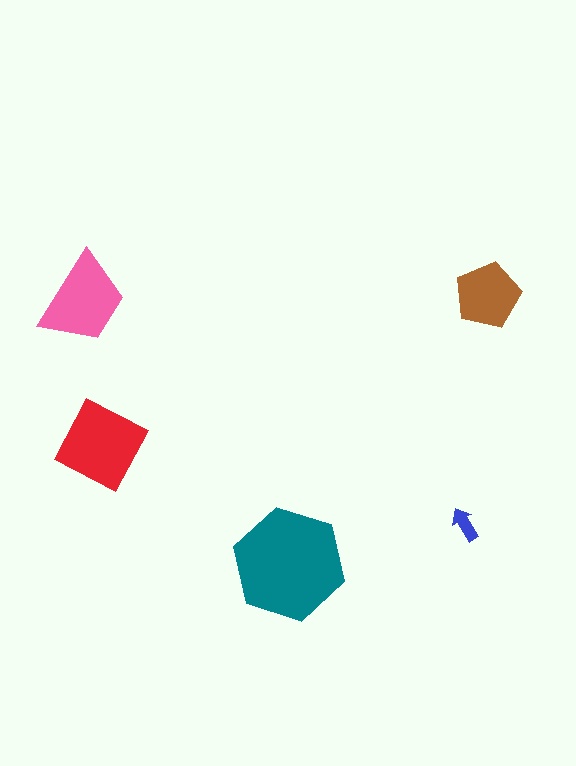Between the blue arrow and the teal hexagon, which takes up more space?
The teal hexagon.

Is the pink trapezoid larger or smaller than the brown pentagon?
Larger.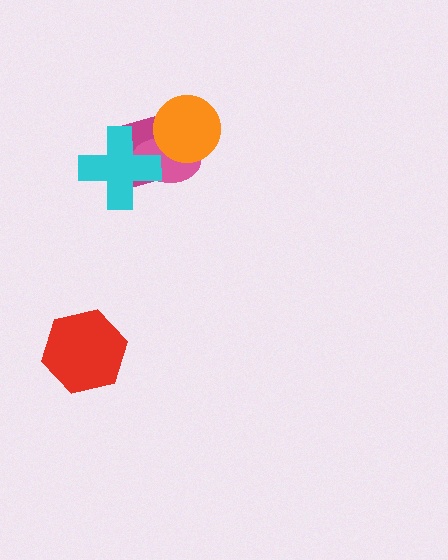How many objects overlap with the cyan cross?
2 objects overlap with the cyan cross.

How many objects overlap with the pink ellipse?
3 objects overlap with the pink ellipse.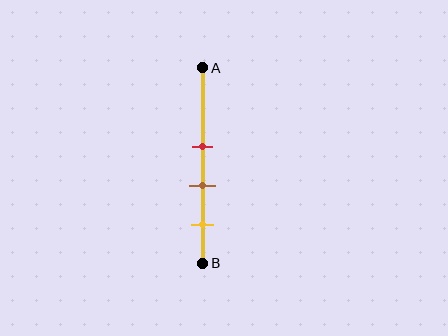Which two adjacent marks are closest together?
The red and brown marks are the closest adjacent pair.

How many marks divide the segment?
There are 3 marks dividing the segment.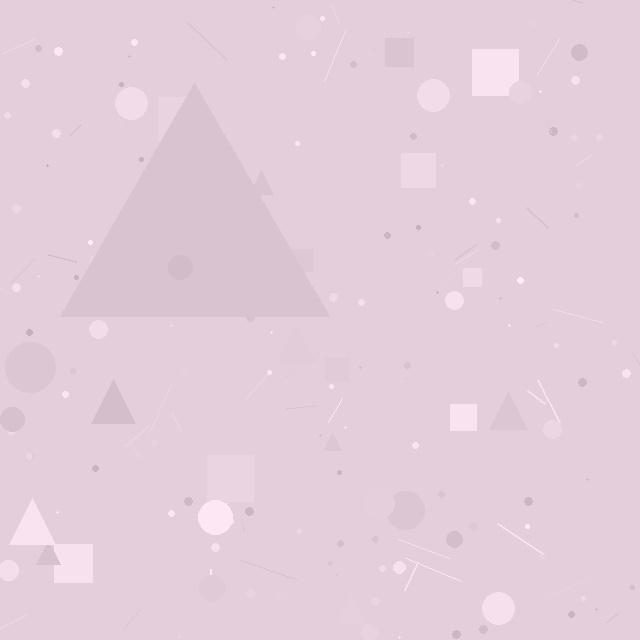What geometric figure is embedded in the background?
A triangle is embedded in the background.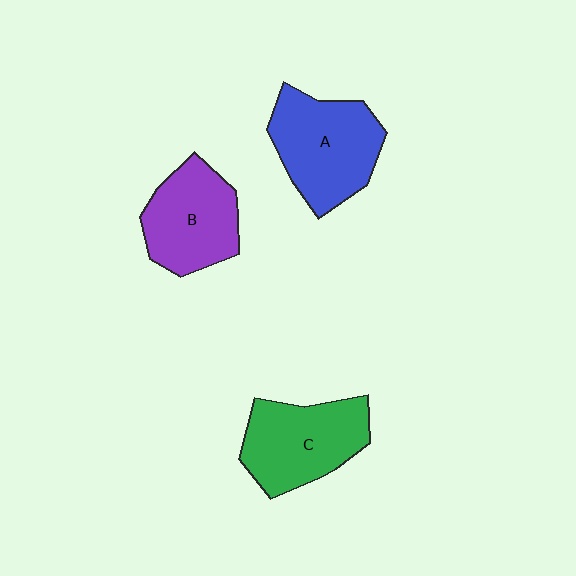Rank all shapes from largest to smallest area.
From largest to smallest: A (blue), C (green), B (purple).